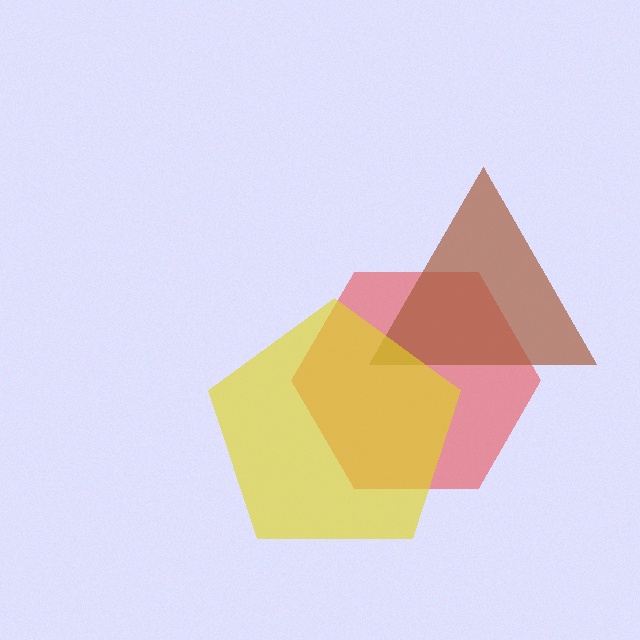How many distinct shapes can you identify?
There are 3 distinct shapes: a red hexagon, a brown triangle, a yellow pentagon.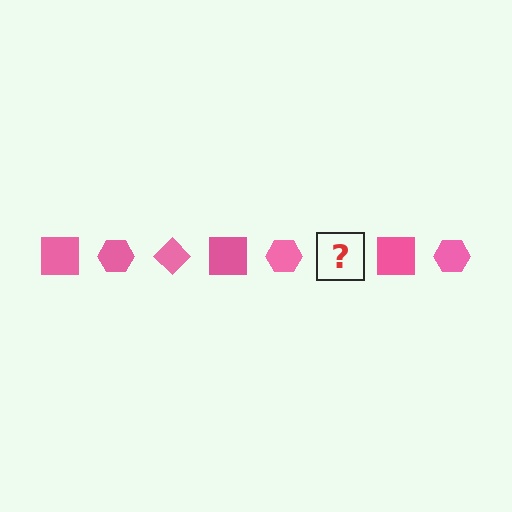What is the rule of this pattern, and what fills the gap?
The rule is that the pattern cycles through square, hexagon, diamond shapes in pink. The gap should be filled with a pink diamond.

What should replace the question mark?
The question mark should be replaced with a pink diamond.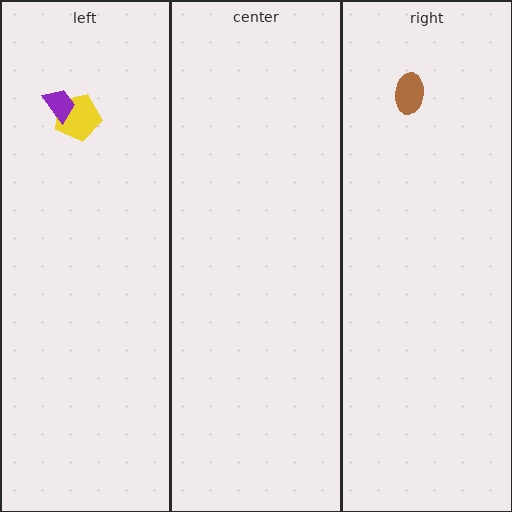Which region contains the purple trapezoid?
The left region.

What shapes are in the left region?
The yellow pentagon, the purple trapezoid.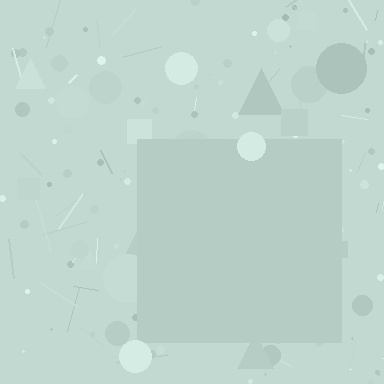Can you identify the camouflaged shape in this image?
The camouflaged shape is a square.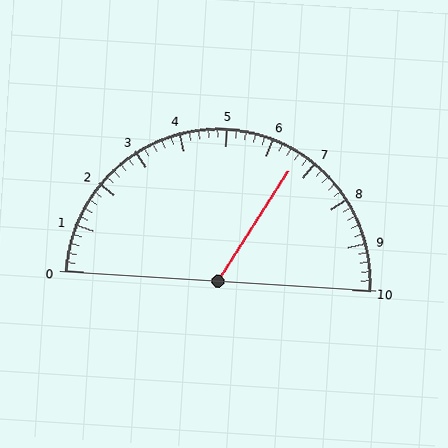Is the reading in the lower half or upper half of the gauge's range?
The reading is in the upper half of the range (0 to 10).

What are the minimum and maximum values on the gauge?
The gauge ranges from 0 to 10.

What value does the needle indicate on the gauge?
The needle indicates approximately 6.6.